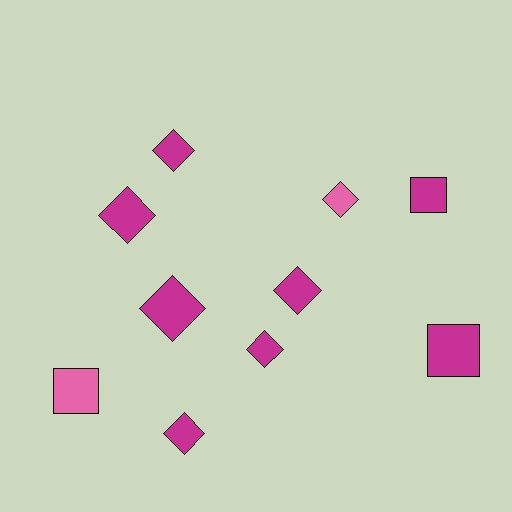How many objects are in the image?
There are 10 objects.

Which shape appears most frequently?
Diamond, with 7 objects.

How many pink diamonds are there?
There is 1 pink diamond.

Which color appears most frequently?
Magenta, with 8 objects.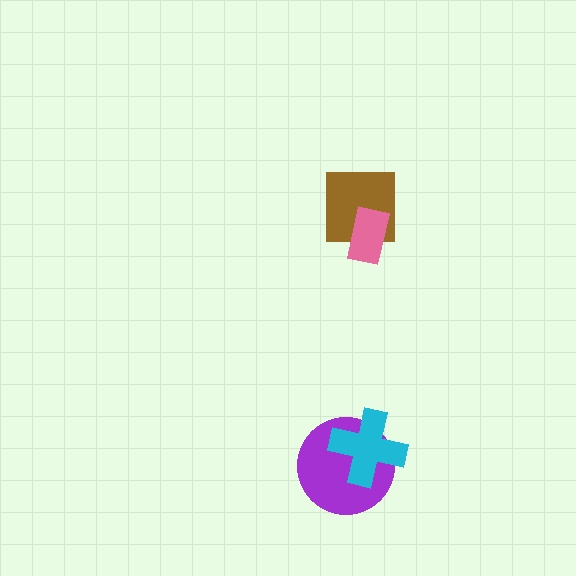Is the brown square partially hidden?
Yes, it is partially covered by another shape.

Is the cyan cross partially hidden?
No, no other shape covers it.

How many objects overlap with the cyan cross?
1 object overlaps with the cyan cross.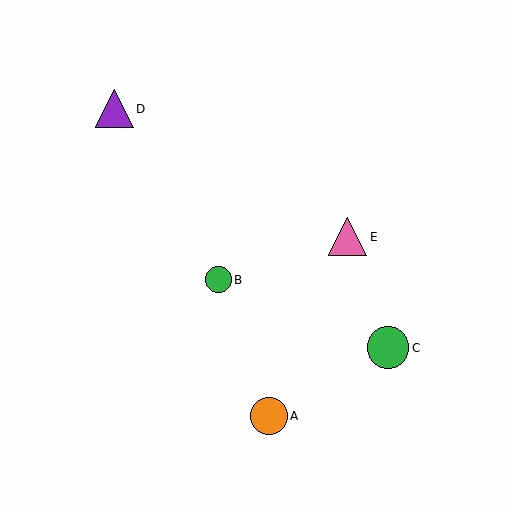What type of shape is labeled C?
Shape C is a green circle.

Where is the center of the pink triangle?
The center of the pink triangle is at (348, 237).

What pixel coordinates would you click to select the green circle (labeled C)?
Click at (388, 348) to select the green circle C.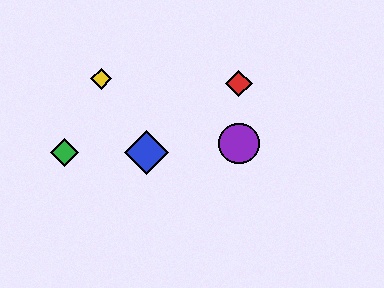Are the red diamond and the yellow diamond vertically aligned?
No, the red diamond is at x≈239 and the yellow diamond is at x≈101.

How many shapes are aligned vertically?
2 shapes (the red diamond, the purple circle) are aligned vertically.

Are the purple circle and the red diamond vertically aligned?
Yes, both are at x≈239.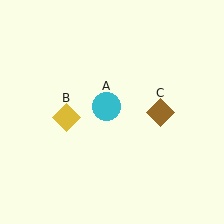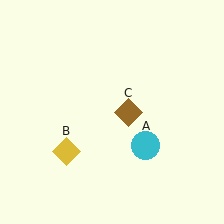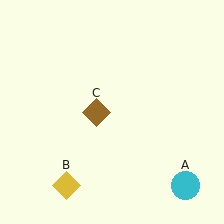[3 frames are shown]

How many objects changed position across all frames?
3 objects changed position: cyan circle (object A), yellow diamond (object B), brown diamond (object C).